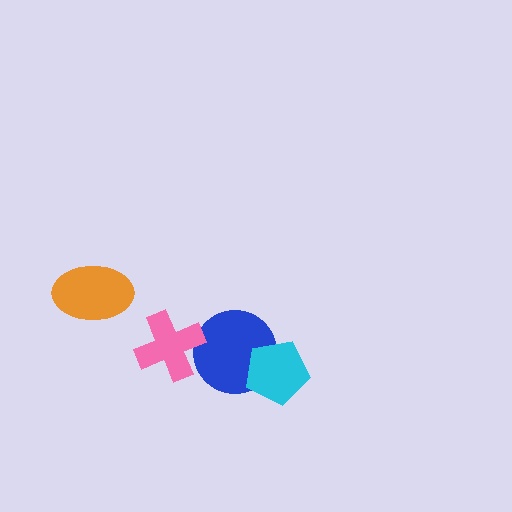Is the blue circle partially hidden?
Yes, it is partially covered by another shape.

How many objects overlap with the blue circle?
2 objects overlap with the blue circle.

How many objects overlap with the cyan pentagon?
1 object overlaps with the cyan pentagon.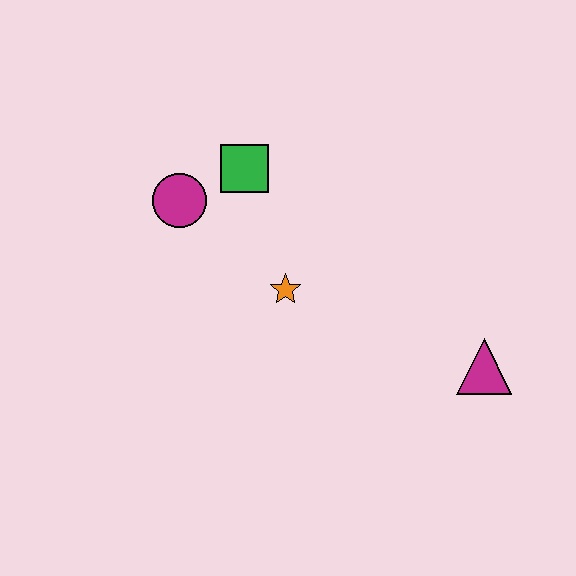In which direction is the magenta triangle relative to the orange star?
The magenta triangle is to the right of the orange star.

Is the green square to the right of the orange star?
No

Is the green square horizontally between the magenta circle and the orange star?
Yes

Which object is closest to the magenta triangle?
The orange star is closest to the magenta triangle.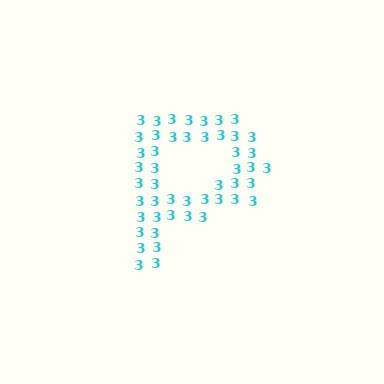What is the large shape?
The large shape is the letter P.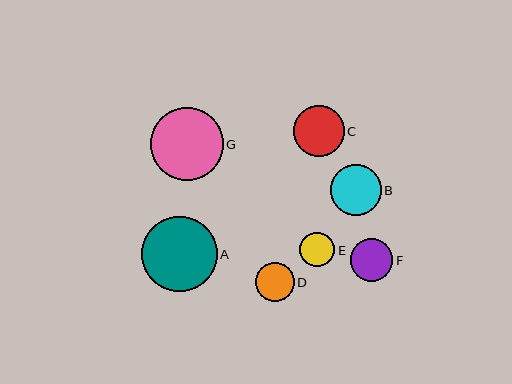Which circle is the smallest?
Circle E is the smallest with a size of approximately 35 pixels.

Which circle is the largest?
Circle A is the largest with a size of approximately 75 pixels.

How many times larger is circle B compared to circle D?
Circle B is approximately 1.3 times the size of circle D.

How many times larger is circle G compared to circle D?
Circle G is approximately 1.9 times the size of circle D.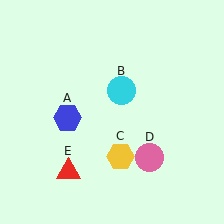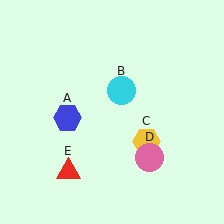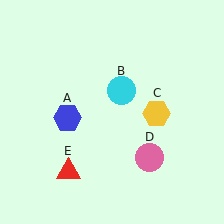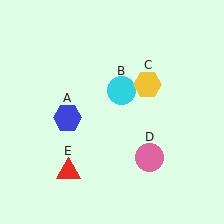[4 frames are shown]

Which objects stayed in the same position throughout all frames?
Blue hexagon (object A) and cyan circle (object B) and pink circle (object D) and red triangle (object E) remained stationary.